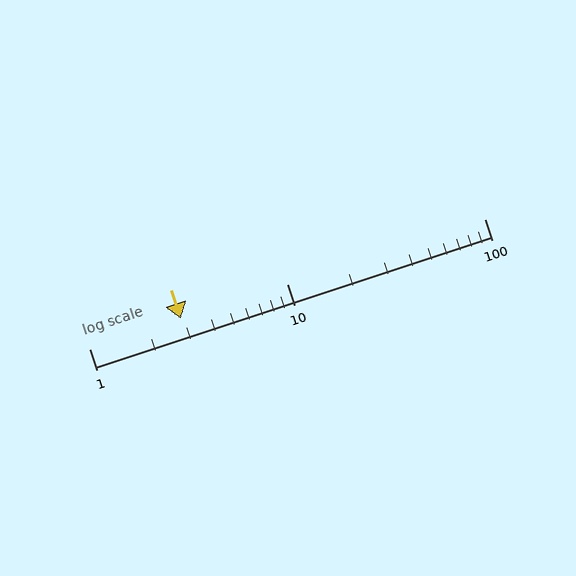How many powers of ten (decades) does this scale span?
The scale spans 2 decades, from 1 to 100.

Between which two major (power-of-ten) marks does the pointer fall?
The pointer is between 1 and 10.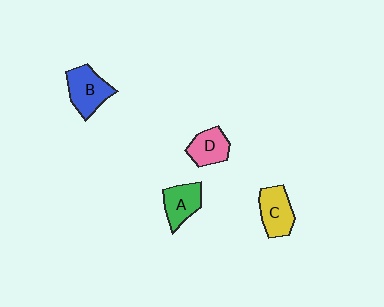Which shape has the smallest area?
Shape D (pink).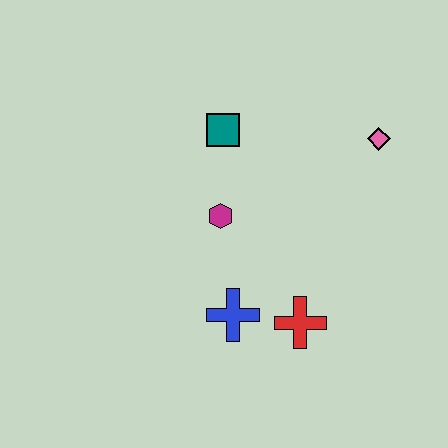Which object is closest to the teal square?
The magenta hexagon is closest to the teal square.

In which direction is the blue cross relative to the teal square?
The blue cross is below the teal square.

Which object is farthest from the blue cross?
The pink diamond is farthest from the blue cross.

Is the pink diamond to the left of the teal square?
No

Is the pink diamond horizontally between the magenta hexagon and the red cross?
No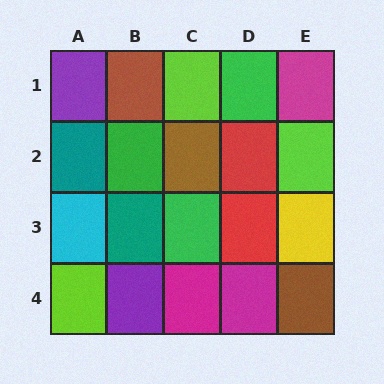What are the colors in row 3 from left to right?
Cyan, teal, green, red, yellow.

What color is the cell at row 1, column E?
Magenta.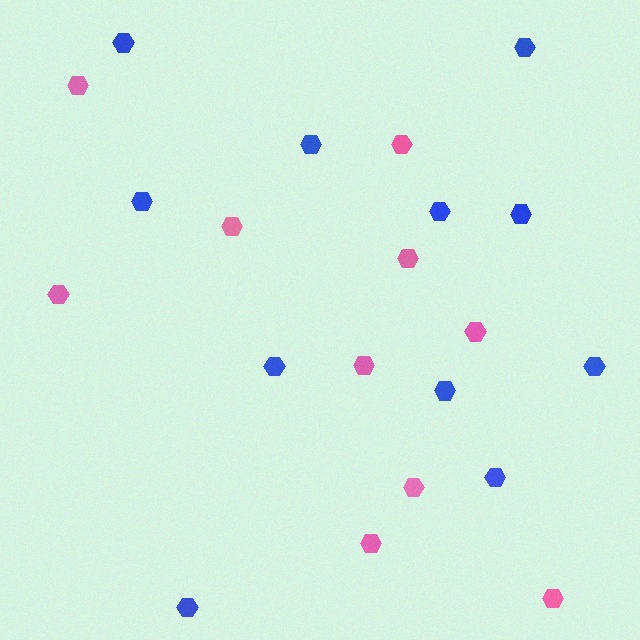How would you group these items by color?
There are 2 groups: one group of blue hexagons (11) and one group of pink hexagons (10).